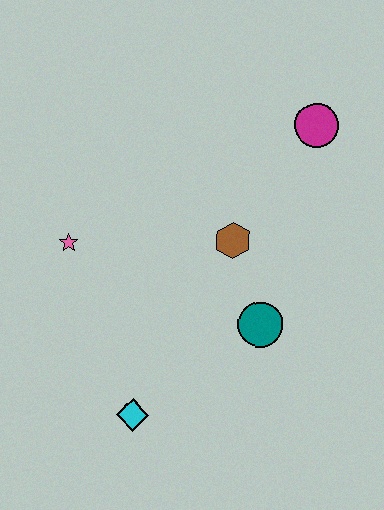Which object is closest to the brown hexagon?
The teal circle is closest to the brown hexagon.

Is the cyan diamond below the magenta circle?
Yes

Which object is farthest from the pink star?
The magenta circle is farthest from the pink star.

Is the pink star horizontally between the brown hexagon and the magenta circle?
No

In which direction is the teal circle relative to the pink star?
The teal circle is to the right of the pink star.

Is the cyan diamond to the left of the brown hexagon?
Yes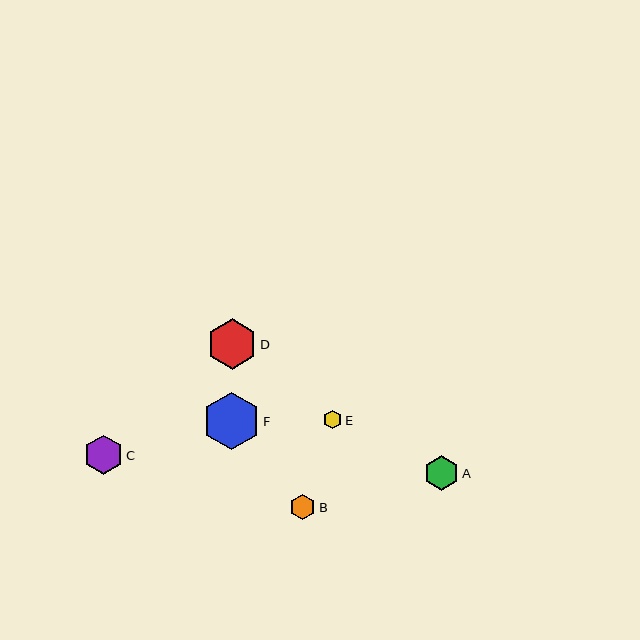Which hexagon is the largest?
Hexagon F is the largest with a size of approximately 57 pixels.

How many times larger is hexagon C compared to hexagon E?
Hexagon C is approximately 2.1 times the size of hexagon E.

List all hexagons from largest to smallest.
From largest to smallest: F, D, C, A, B, E.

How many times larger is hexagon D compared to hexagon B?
Hexagon D is approximately 2.0 times the size of hexagon B.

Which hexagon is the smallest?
Hexagon E is the smallest with a size of approximately 19 pixels.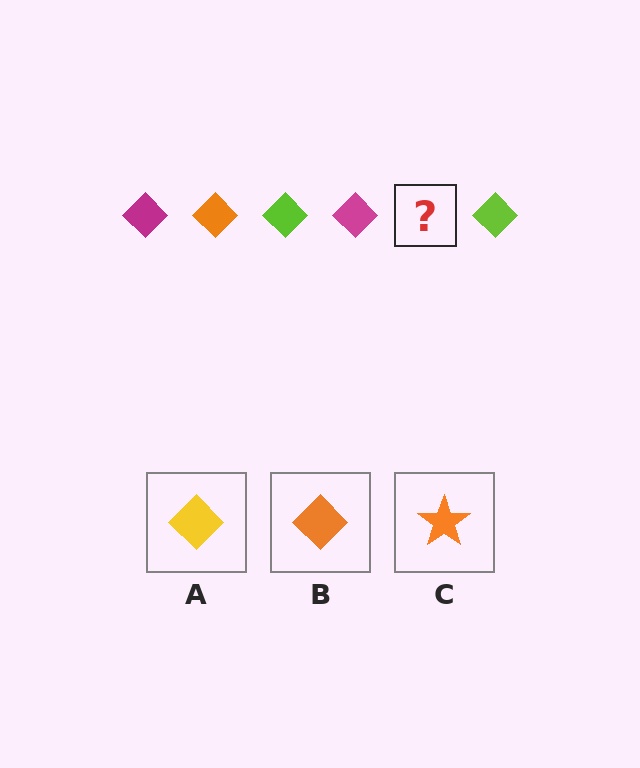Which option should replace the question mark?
Option B.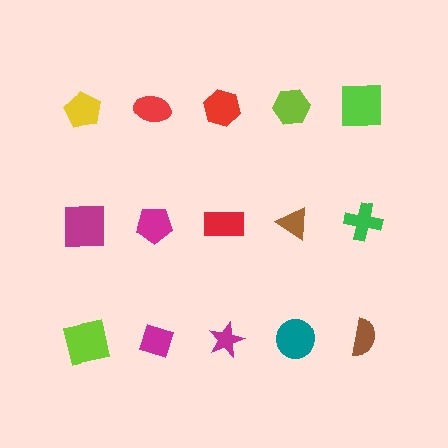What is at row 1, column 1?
A yellow pentagon.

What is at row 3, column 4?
A teal circle.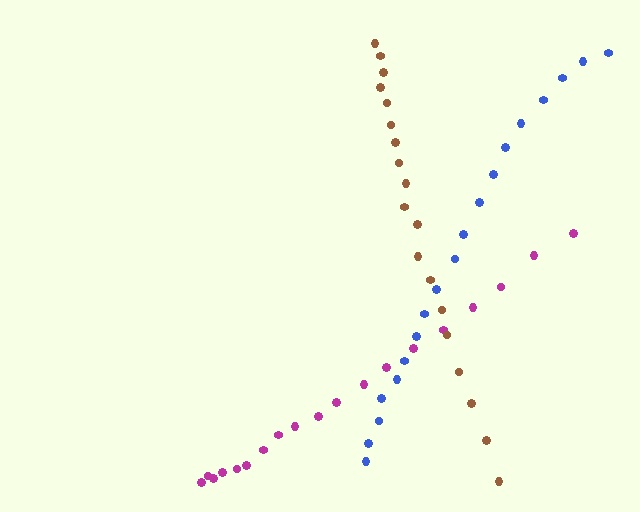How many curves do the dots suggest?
There are 3 distinct paths.